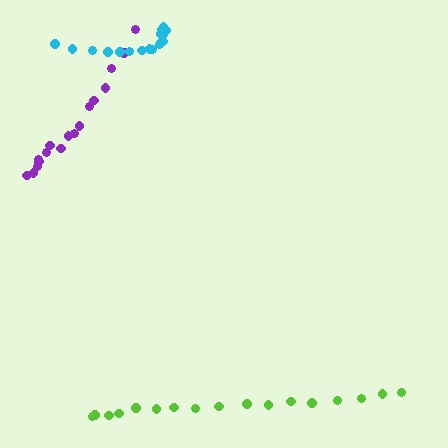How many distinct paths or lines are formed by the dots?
There are 3 distinct paths.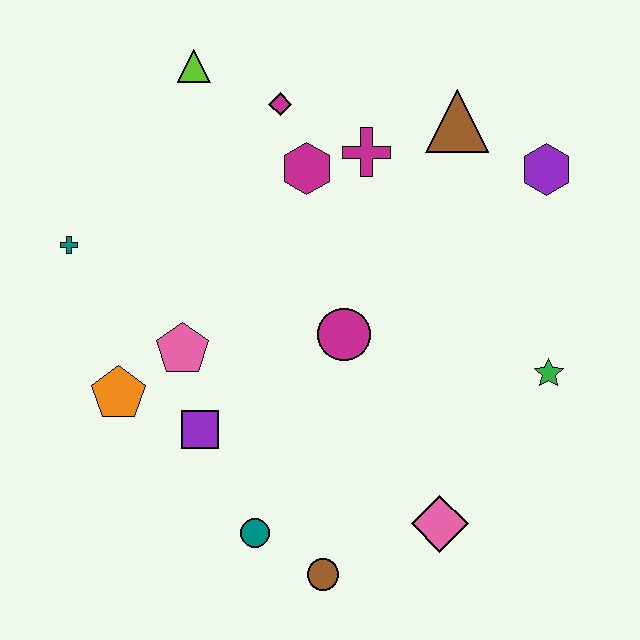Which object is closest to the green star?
The pink diamond is closest to the green star.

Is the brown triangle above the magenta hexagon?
Yes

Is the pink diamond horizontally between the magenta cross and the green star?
Yes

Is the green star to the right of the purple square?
Yes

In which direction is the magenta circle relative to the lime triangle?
The magenta circle is below the lime triangle.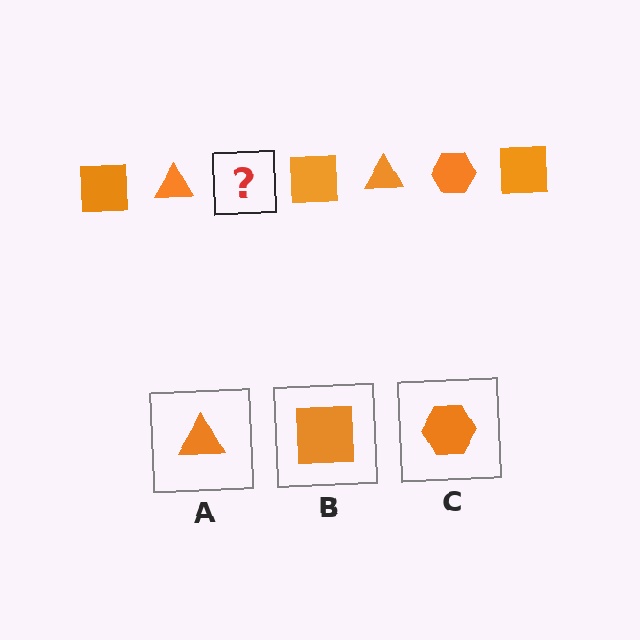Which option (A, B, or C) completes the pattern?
C.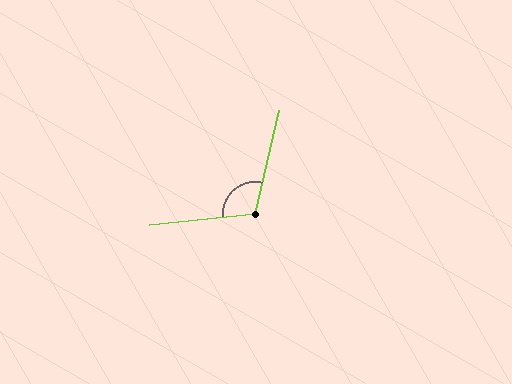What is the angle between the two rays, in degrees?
Approximately 109 degrees.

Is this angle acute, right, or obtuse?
It is obtuse.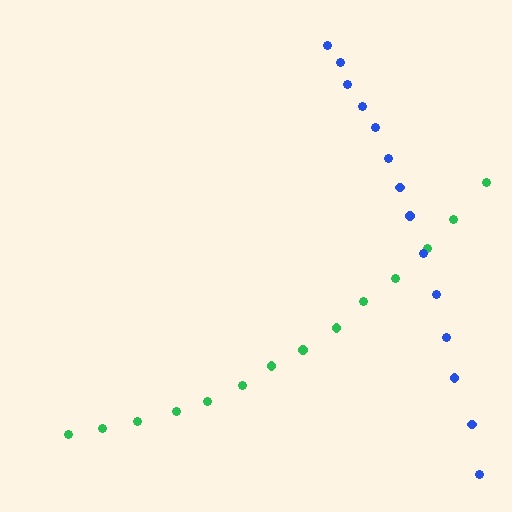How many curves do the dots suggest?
There are 2 distinct paths.